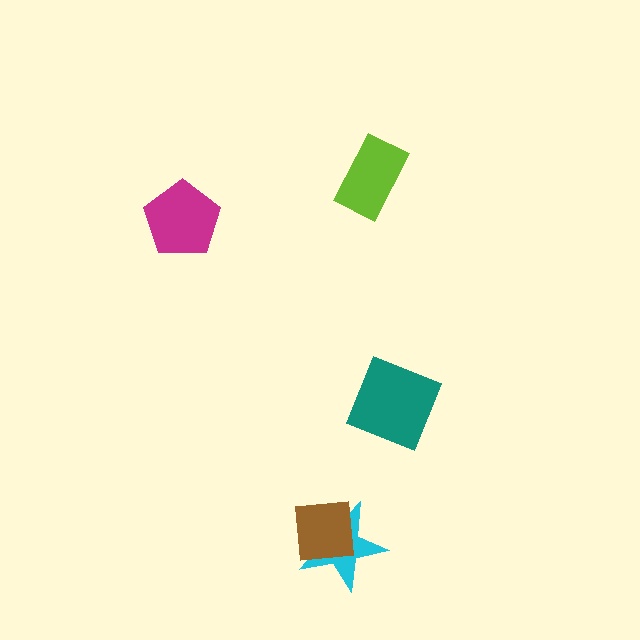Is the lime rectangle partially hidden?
No, no other shape covers it.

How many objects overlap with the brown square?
1 object overlaps with the brown square.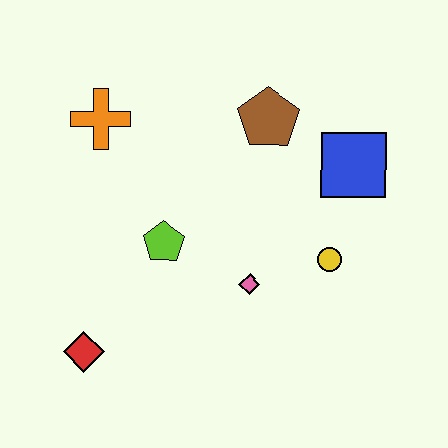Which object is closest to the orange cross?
The lime pentagon is closest to the orange cross.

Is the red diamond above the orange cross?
No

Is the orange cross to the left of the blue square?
Yes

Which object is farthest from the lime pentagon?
The blue square is farthest from the lime pentagon.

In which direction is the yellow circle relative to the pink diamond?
The yellow circle is to the right of the pink diamond.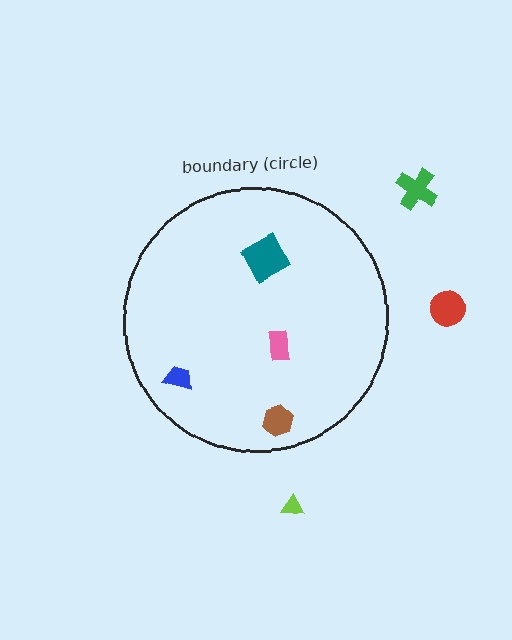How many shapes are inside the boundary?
4 inside, 3 outside.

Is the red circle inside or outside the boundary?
Outside.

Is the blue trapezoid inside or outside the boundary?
Inside.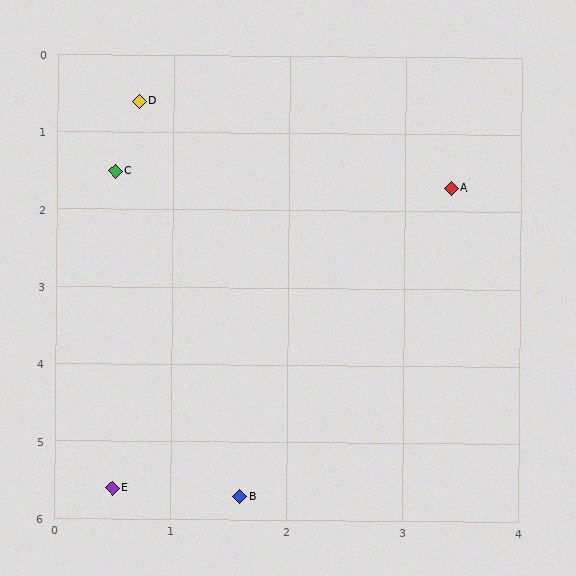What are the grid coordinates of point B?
Point B is at approximately (1.6, 5.7).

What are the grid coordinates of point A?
Point A is at approximately (3.4, 1.7).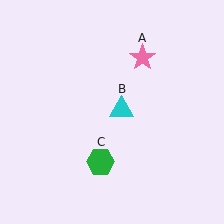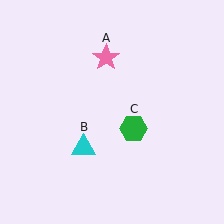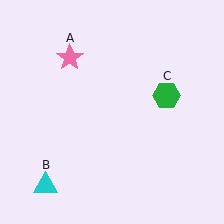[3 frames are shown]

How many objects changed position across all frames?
3 objects changed position: pink star (object A), cyan triangle (object B), green hexagon (object C).